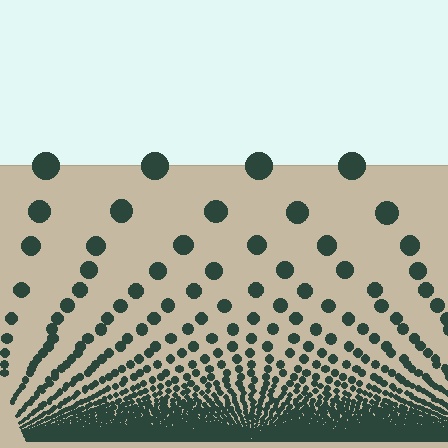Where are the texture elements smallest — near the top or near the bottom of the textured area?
Near the bottom.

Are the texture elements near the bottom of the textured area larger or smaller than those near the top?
Smaller. The gradient is inverted — elements near the bottom are smaller and denser.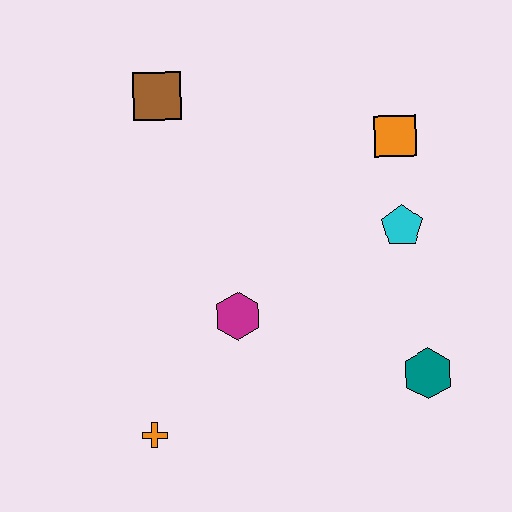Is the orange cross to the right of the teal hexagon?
No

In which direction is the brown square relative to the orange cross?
The brown square is above the orange cross.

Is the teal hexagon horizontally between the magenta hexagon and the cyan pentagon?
No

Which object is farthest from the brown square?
The teal hexagon is farthest from the brown square.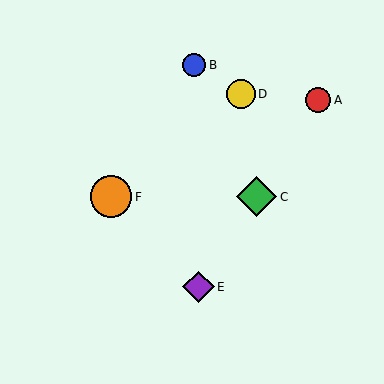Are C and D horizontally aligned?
No, C is at y≈197 and D is at y≈94.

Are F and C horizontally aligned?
Yes, both are at y≈197.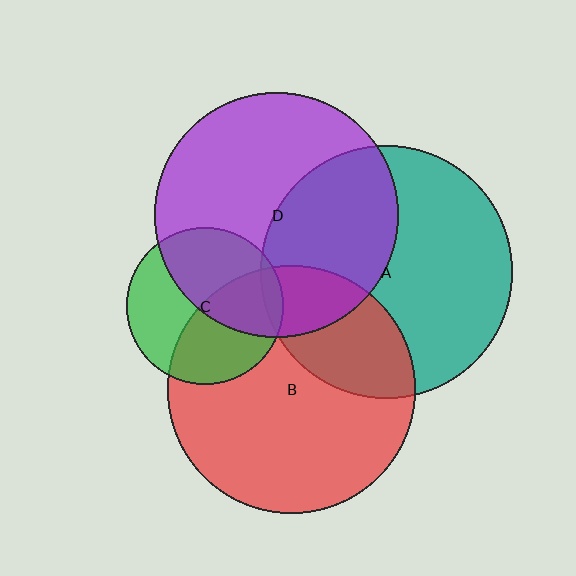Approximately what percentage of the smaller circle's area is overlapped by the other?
Approximately 40%.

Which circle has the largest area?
Circle A (teal).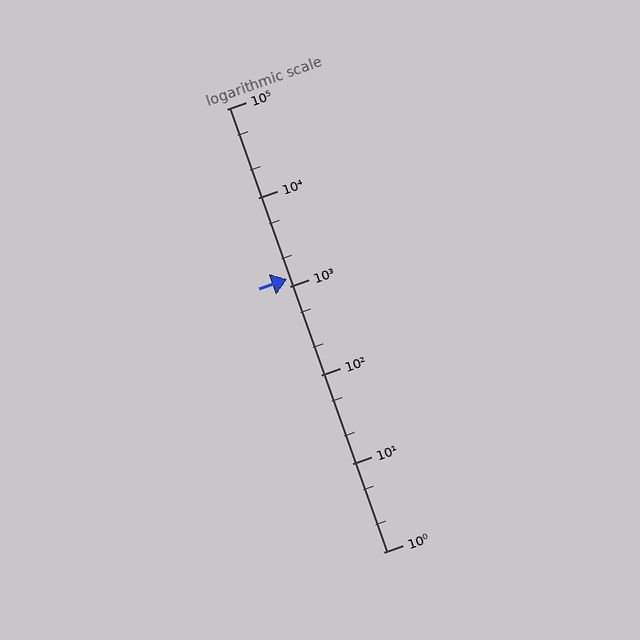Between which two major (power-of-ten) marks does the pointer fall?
The pointer is between 1000 and 10000.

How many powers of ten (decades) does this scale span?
The scale spans 5 decades, from 1 to 100000.